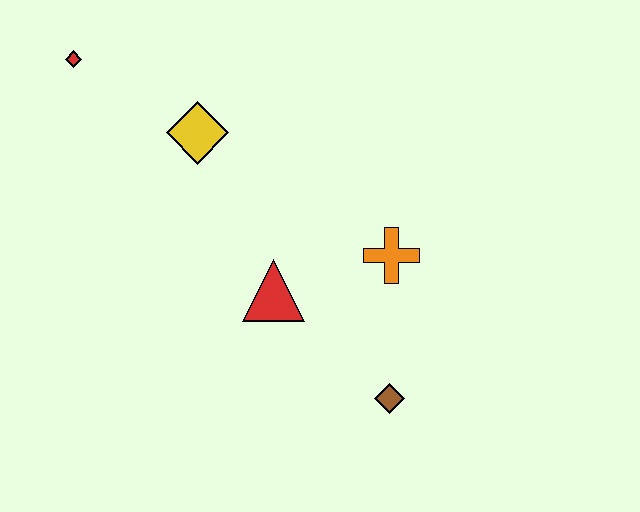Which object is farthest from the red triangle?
The red diamond is farthest from the red triangle.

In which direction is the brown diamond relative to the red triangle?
The brown diamond is to the right of the red triangle.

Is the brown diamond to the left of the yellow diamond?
No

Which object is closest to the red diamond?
The yellow diamond is closest to the red diamond.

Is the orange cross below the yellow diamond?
Yes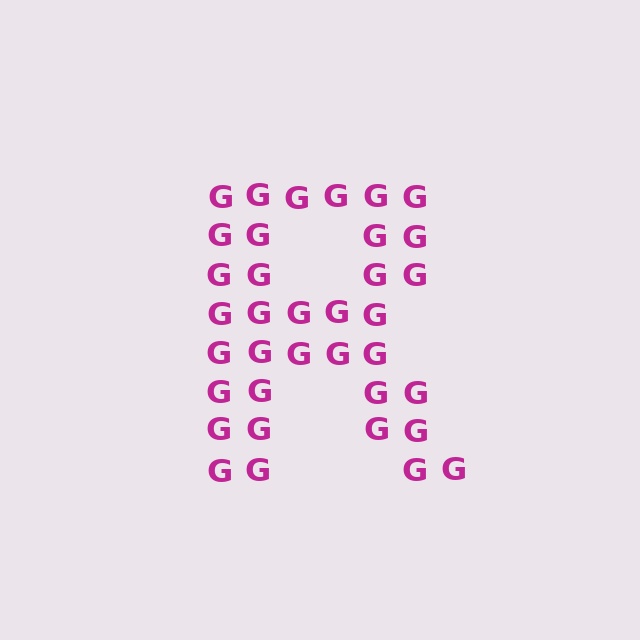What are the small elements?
The small elements are letter G's.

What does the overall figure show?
The overall figure shows the letter R.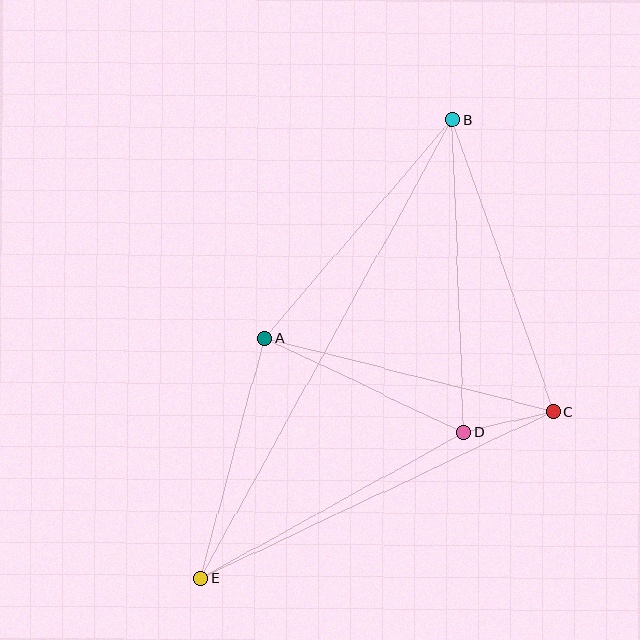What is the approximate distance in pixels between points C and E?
The distance between C and E is approximately 390 pixels.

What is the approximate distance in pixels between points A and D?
The distance between A and D is approximately 220 pixels.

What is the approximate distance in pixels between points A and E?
The distance between A and E is approximately 249 pixels.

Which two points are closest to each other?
Points C and D are closest to each other.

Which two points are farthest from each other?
Points B and E are farthest from each other.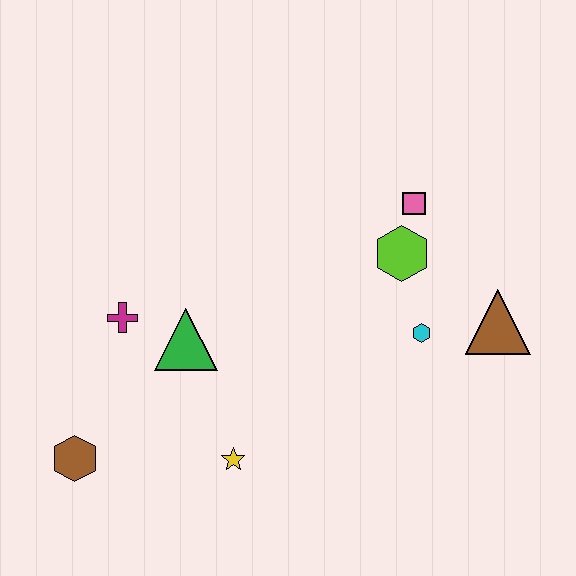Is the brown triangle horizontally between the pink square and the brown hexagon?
No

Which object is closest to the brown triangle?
The cyan hexagon is closest to the brown triangle.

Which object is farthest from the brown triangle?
The brown hexagon is farthest from the brown triangle.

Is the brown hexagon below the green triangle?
Yes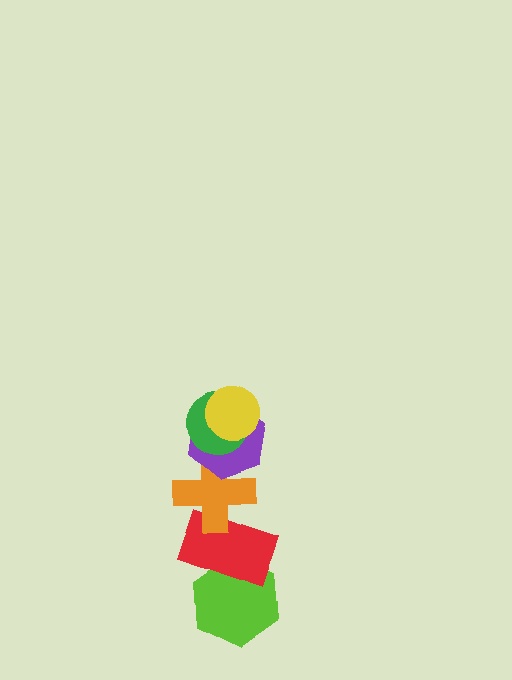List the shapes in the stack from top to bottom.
From top to bottom: the yellow circle, the green circle, the purple hexagon, the orange cross, the red rectangle, the lime hexagon.